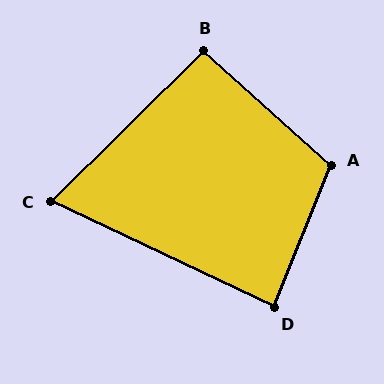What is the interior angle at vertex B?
Approximately 93 degrees (approximately right).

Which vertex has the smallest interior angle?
C, at approximately 70 degrees.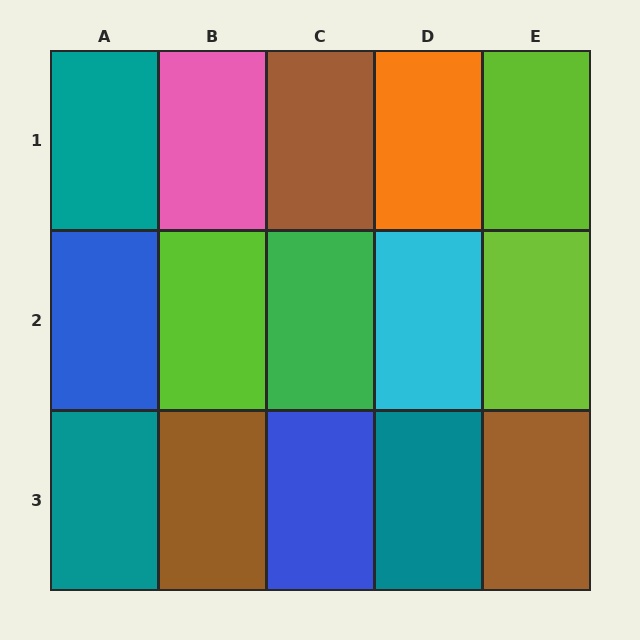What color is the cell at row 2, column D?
Cyan.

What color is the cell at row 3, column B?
Brown.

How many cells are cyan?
1 cell is cyan.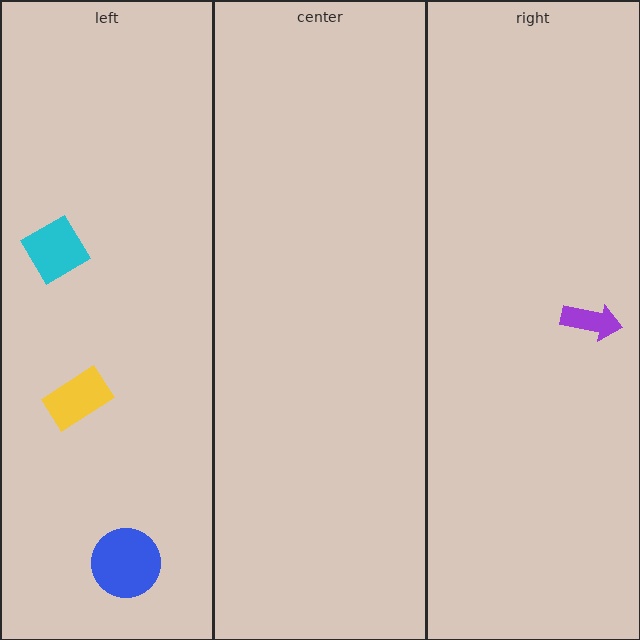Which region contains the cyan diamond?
The left region.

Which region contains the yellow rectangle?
The left region.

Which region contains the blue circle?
The left region.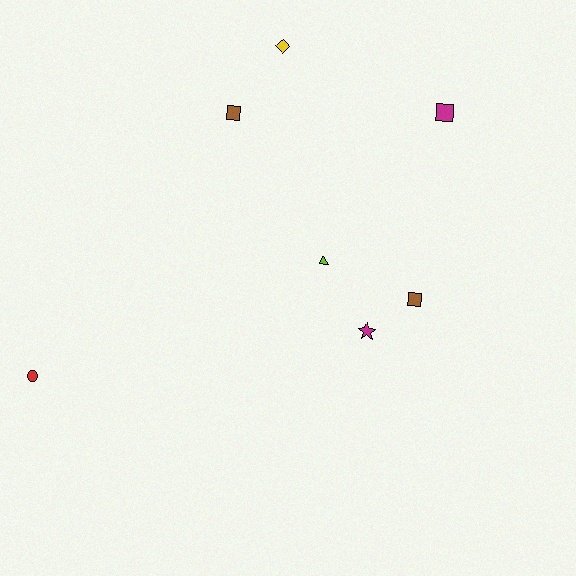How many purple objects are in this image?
There are no purple objects.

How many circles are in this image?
There is 1 circle.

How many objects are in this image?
There are 7 objects.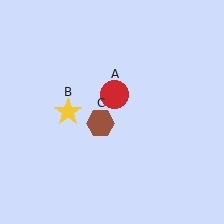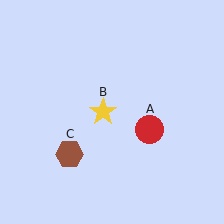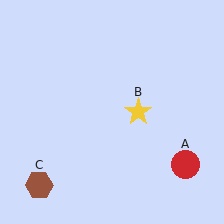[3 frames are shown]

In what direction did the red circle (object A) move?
The red circle (object A) moved down and to the right.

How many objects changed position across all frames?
3 objects changed position: red circle (object A), yellow star (object B), brown hexagon (object C).